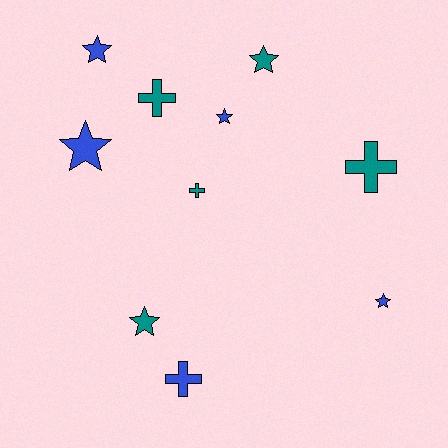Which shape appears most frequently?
Star, with 6 objects.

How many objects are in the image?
There are 10 objects.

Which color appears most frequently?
Blue, with 5 objects.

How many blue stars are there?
There are 4 blue stars.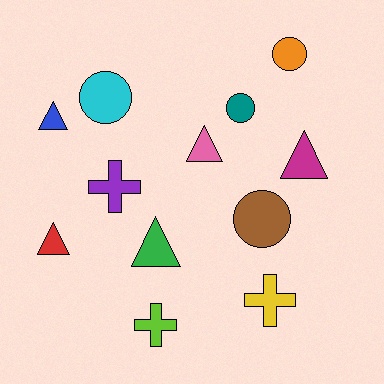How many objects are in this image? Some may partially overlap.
There are 12 objects.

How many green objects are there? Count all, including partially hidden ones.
There is 1 green object.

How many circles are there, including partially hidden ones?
There are 4 circles.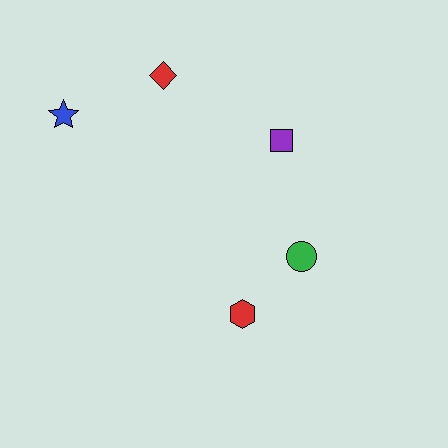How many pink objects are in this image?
There are no pink objects.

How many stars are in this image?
There is 1 star.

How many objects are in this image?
There are 5 objects.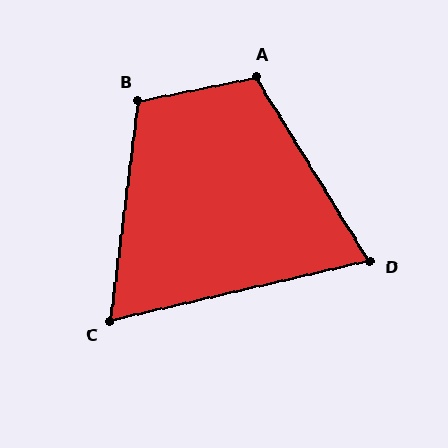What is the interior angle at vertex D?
Approximately 72 degrees (acute).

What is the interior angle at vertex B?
Approximately 108 degrees (obtuse).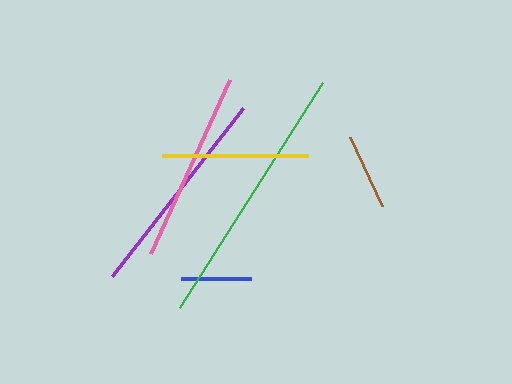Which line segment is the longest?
The green line is the longest at approximately 266 pixels.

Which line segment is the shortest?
The blue line is the shortest at approximately 71 pixels.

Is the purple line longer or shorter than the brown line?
The purple line is longer than the brown line.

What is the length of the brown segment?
The brown segment is approximately 77 pixels long.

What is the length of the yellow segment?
The yellow segment is approximately 146 pixels long.